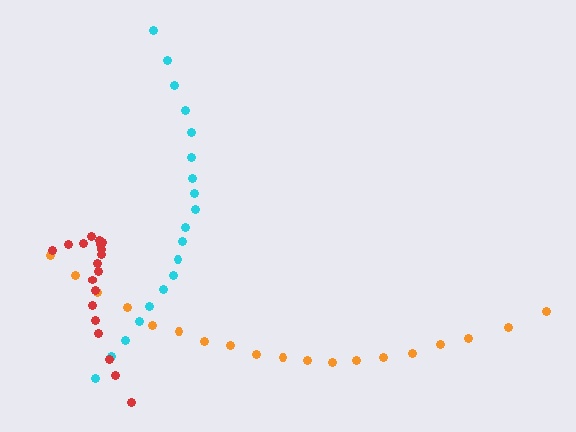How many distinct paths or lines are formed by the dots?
There are 3 distinct paths.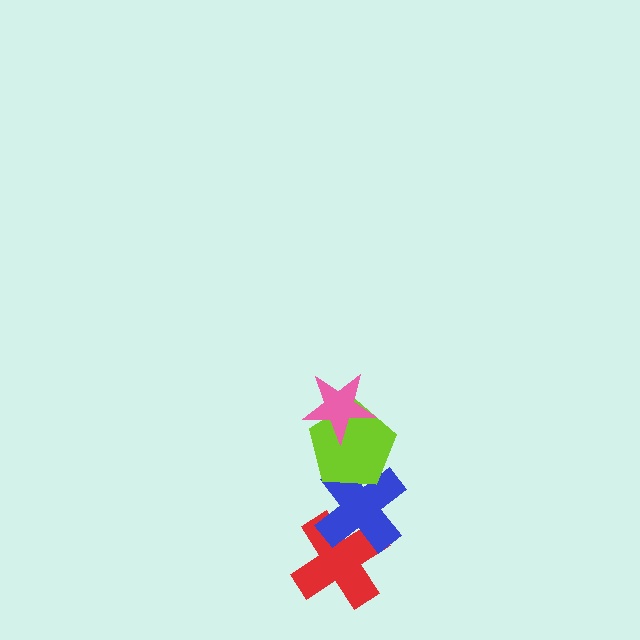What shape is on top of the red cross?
The blue cross is on top of the red cross.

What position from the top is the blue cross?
The blue cross is 3rd from the top.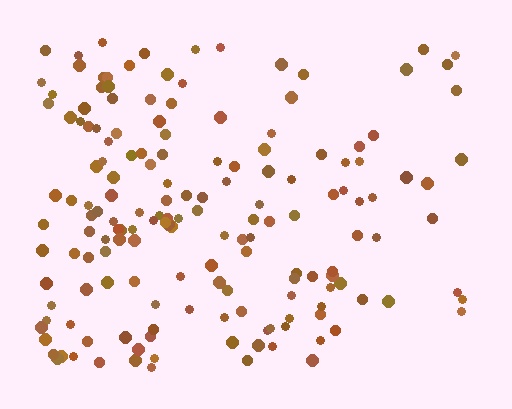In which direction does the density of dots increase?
From right to left, with the left side densest.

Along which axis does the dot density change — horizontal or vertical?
Horizontal.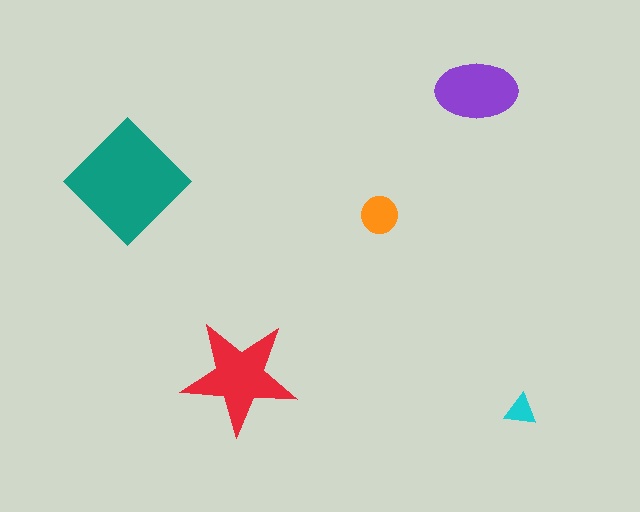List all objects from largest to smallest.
The teal diamond, the red star, the purple ellipse, the orange circle, the cyan triangle.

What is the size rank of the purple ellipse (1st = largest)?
3rd.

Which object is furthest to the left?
The teal diamond is leftmost.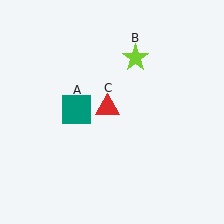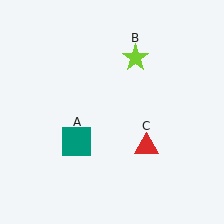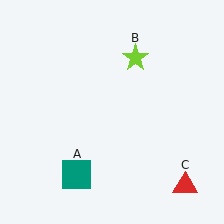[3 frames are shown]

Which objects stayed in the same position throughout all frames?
Lime star (object B) remained stationary.